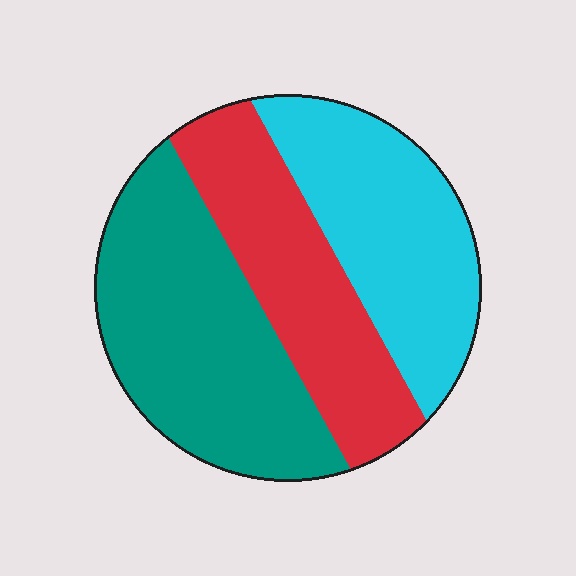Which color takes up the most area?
Teal, at roughly 40%.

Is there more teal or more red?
Teal.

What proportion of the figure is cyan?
Cyan takes up about one third (1/3) of the figure.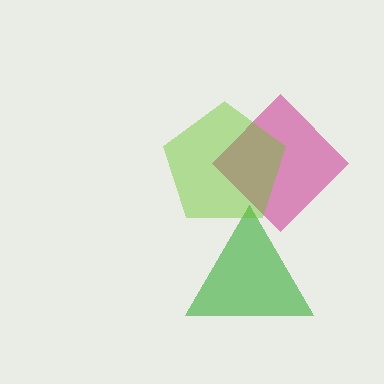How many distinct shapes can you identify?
There are 3 distinct shapes: a magenta diamond, a green triangle, a lime pentagon.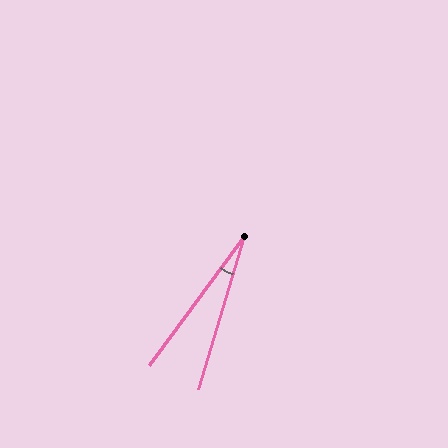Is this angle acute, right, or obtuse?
It is acute.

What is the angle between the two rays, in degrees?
Approximately 20 degrees.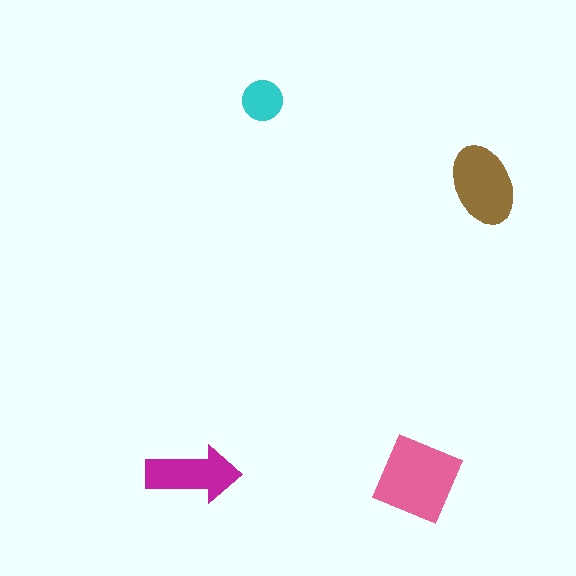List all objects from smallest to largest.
The cyan circle, the magenta arrow, the brown ellipse, the pink diamond.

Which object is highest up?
The cyan circle is topmost.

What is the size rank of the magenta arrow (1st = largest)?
3rd.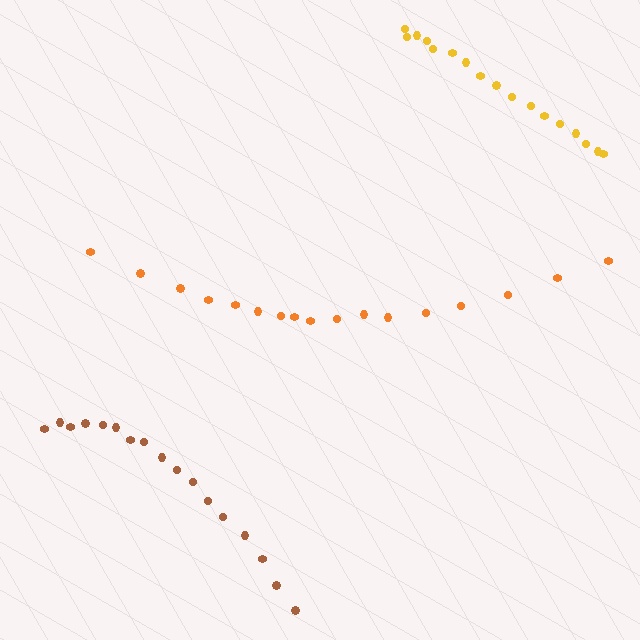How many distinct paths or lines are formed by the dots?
There are 3 distinct paths.